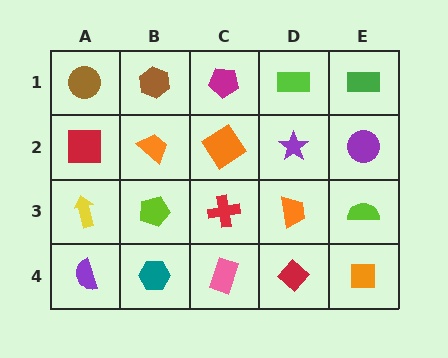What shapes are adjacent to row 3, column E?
A purple circle (row 2, column E), an orange square (row 4, column E), an orange trapezoid (row 3, column D).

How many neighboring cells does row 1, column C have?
3.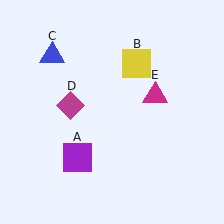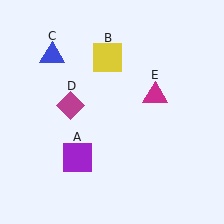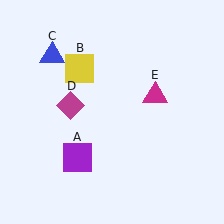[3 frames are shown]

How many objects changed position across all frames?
1 object changed position: yellow square (object B).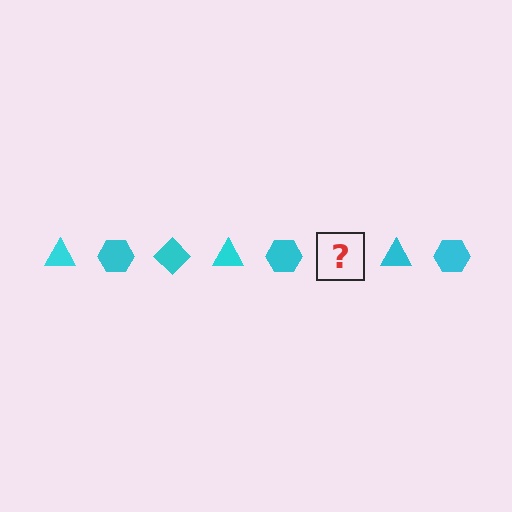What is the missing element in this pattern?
The missing element is a cyan diamond.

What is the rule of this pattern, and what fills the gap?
The rule is that the pattern cycles through triangle, hexagon, diamond shapes in cyan. The gap should be filled with a cyan diamond.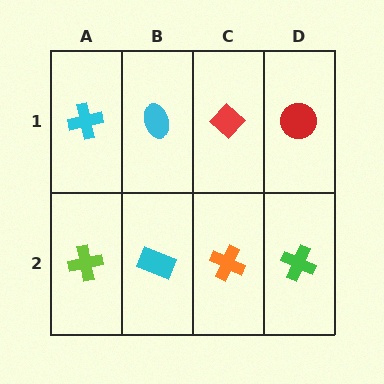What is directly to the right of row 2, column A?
A cyan rectangle.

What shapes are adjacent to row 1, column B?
A cyan rectangle (row 2, column B), a cyan cross (row 1, column A), a red diamond (row 1, column C).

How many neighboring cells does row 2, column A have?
2.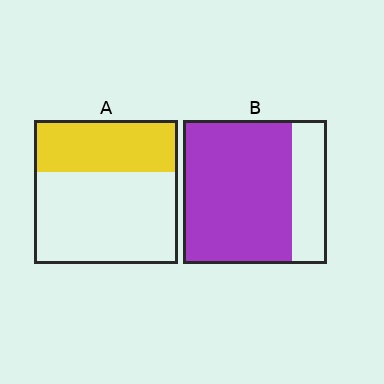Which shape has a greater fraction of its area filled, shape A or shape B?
Shape B.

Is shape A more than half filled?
No.